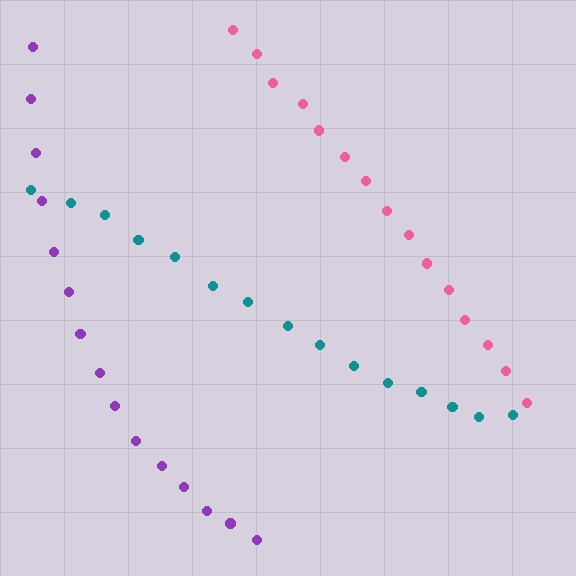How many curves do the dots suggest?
There are 3 distinct paths.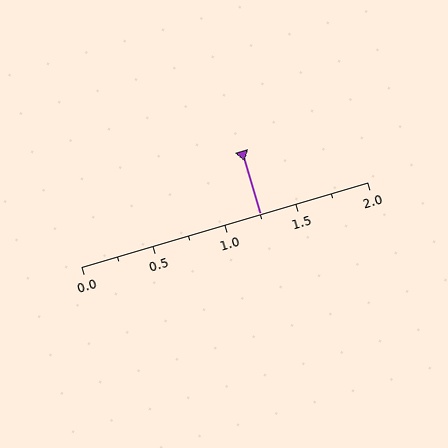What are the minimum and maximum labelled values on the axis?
The axis runs from 0.0 to 2.0.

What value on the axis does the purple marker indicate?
The marker indicates approximately 1.25.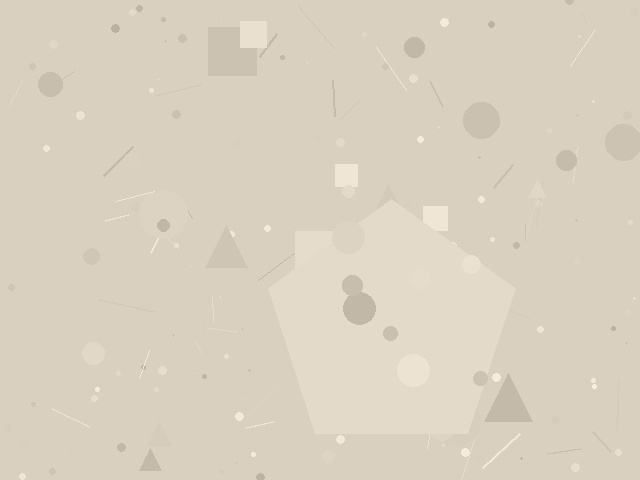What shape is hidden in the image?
A pentagon is hidden in the image.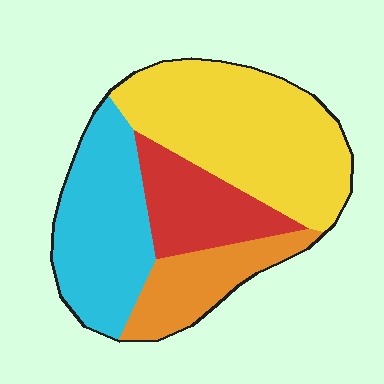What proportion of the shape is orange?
Orange takes up about one sixth (1/6) of the shape.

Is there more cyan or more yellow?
Yellow.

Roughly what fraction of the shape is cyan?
Cyan takes up between a sixth and a third of the shape.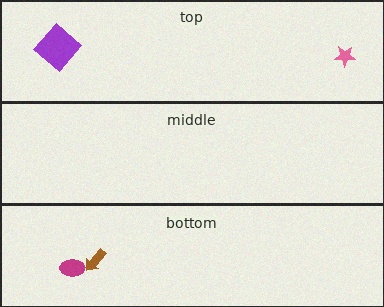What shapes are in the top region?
The purple diamond, the pink star.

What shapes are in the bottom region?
The brown arrow, the magenta ellipse.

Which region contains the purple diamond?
The top region.